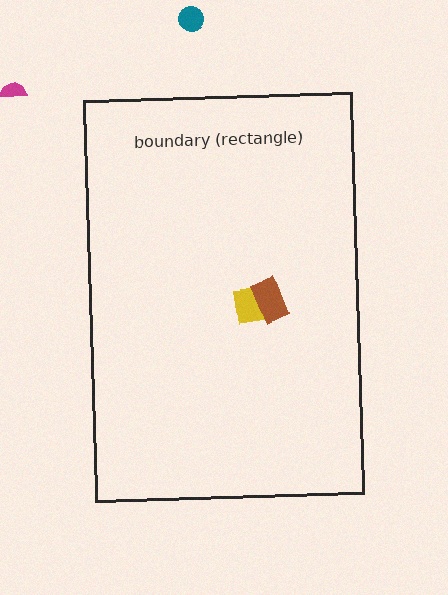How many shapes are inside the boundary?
2 inside, 2 outside.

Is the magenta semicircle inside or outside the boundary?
Outside.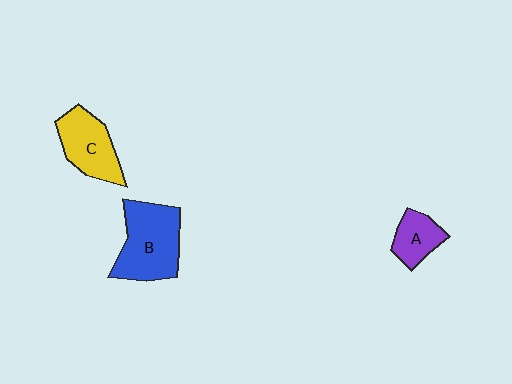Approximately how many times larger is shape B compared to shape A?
Approximately 2.1 times.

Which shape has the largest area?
Shape B (blue).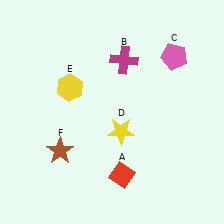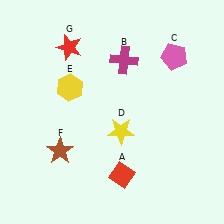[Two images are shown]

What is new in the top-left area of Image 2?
A red star (G) was added in the top-left area of Image 2.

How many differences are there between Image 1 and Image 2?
There is 1 difference between the two images.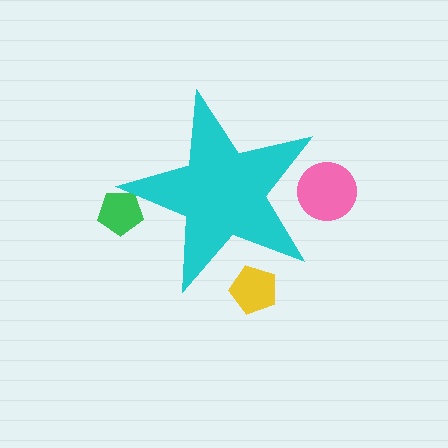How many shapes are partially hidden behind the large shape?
3 shapes are partially hidden.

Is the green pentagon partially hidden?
Yes, the green pentagon is partially hidden behind the cyan star.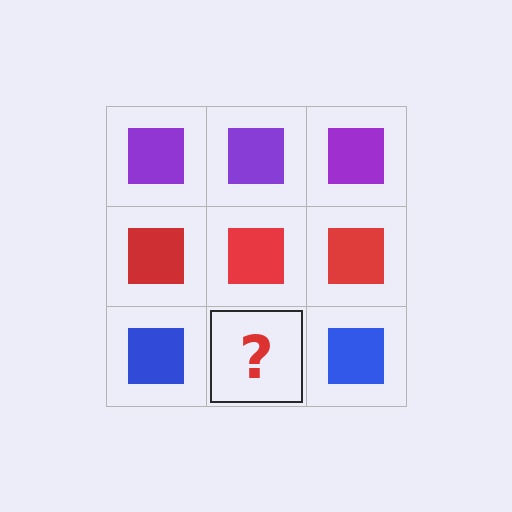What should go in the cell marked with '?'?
The missing cell should contain a blue square.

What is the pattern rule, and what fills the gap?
The rule is that each row has a consistent color. The gap should be filled with a blue square.